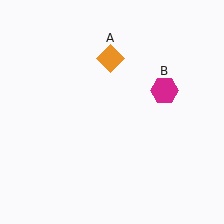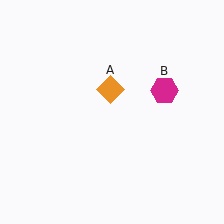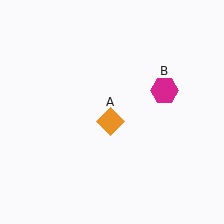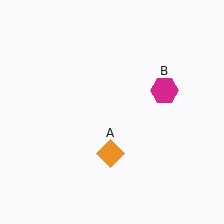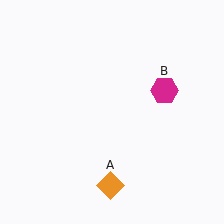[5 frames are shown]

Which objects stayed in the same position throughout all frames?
Magenta hexagon (object B) remained stationary.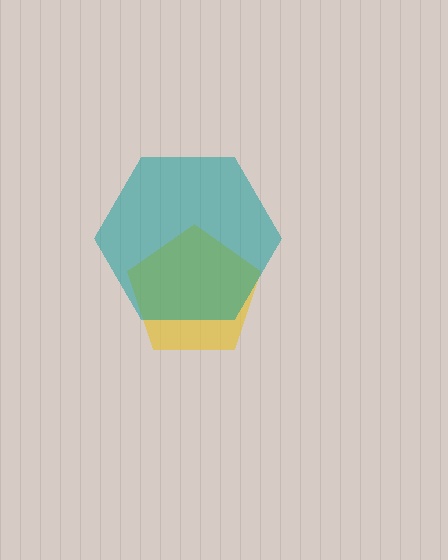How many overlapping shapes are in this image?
There are 2 overlapping shapes in the image.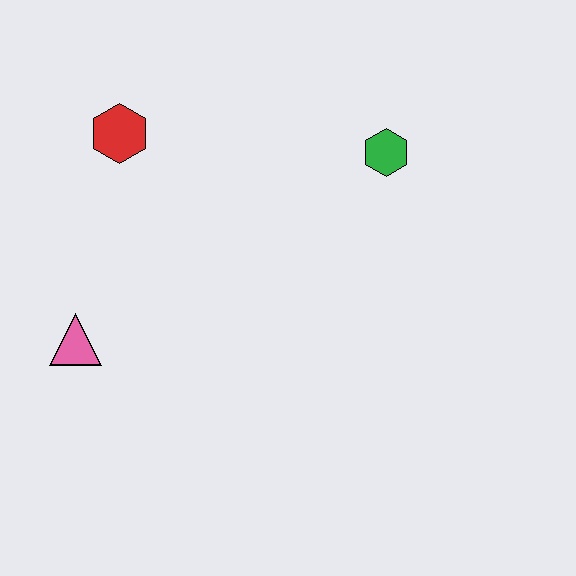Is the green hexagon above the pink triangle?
Yes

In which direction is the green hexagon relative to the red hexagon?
The green hexagon is to the right of the red hexagon.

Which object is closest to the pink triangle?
The red hexagon is closest to the pink triangle.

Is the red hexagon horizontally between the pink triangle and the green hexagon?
Yes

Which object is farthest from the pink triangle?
The green hexagon is farthest from the pink triangle.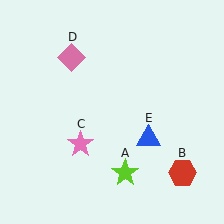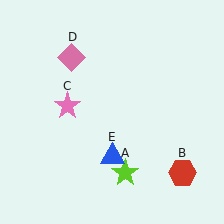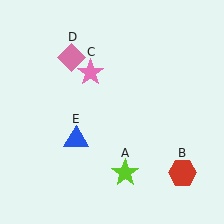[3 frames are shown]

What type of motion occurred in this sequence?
The pink star (object C), blue triangle (object E) rotated clockwise around the center of the scene.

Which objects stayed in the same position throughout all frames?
Lime star (object A) and red hexagon (object B) and pink diamond (object D) remained stationary.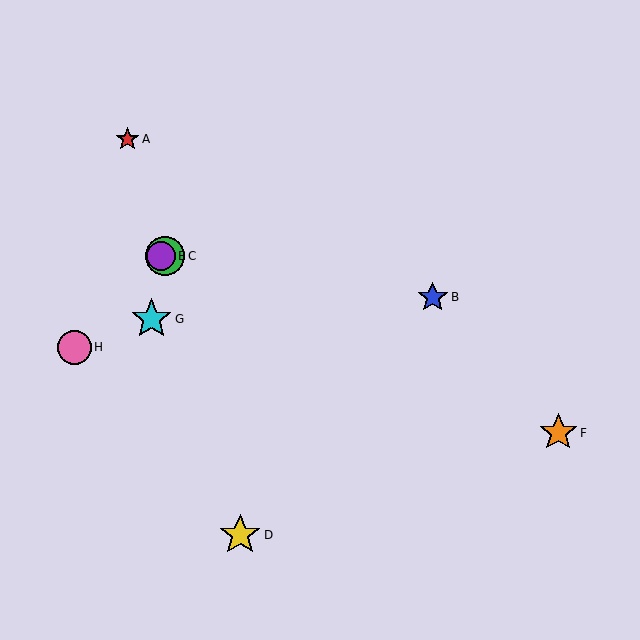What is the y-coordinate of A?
Object A is at y≈139.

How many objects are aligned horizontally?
2 objects (C, E) are aligned horizontally.